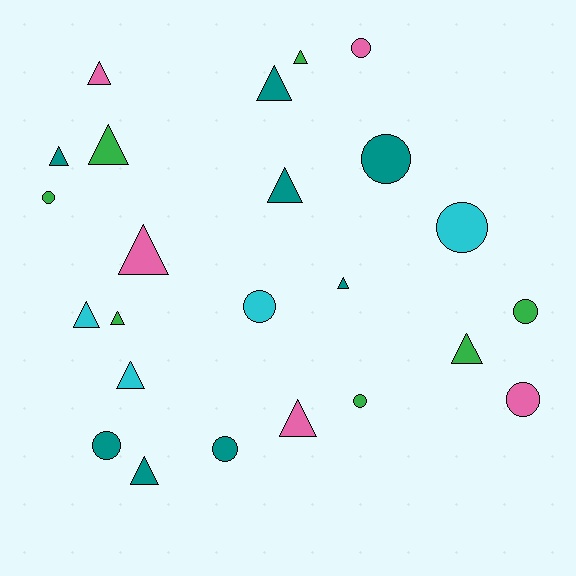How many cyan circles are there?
There are 2 cyan circles.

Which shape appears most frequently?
Triangle, with 14 objects.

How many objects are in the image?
There are 24 objects.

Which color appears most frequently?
Teal, with 8 objects.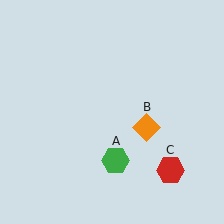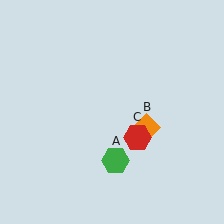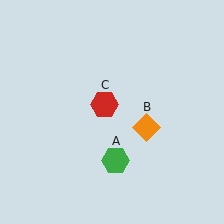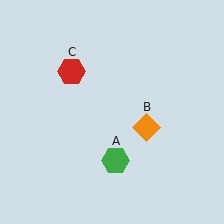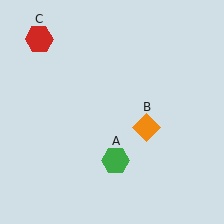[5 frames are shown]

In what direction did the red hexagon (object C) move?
The red hexagon (object C) moved up and to the left.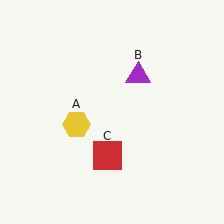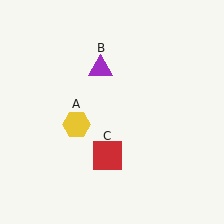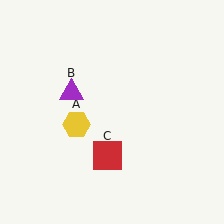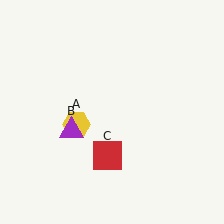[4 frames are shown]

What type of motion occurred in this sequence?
The purple triangle (object B) rotated counterclockwise around the center of the scene.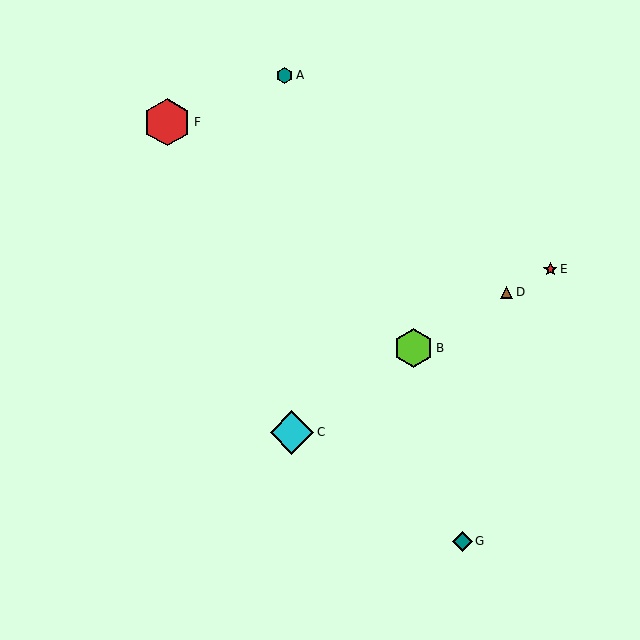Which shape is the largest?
The red hexagon (labeled F) is the largest.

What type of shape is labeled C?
Shape C is a cyan diamond.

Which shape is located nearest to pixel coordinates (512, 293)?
The brown triangle (labeled D) at (506, 292) is nearest to that location.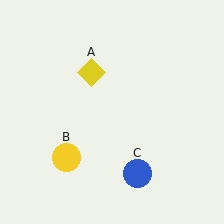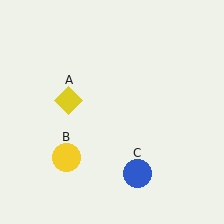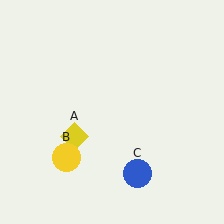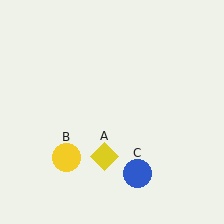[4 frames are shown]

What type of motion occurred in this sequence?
The yellow diamond (object A) rotated counterclockwise around the center of the scene.